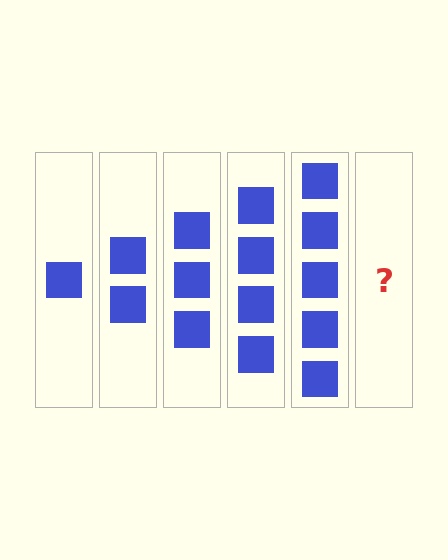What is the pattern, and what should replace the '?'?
The pattern is that each step adds one more square. The '?' should be 6 squares.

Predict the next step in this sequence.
The next step is 6 squares.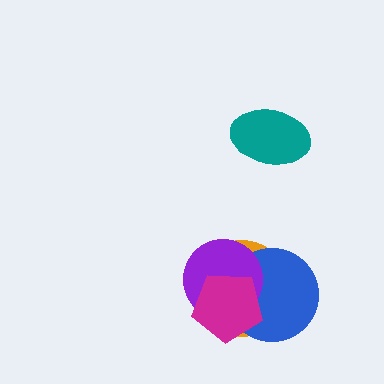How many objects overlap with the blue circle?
3 objects overlap with the blue circle.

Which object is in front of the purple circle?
The magenta pentagon is in front of the purple circle.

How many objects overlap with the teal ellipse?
0 objects overlap with the teal ellipse.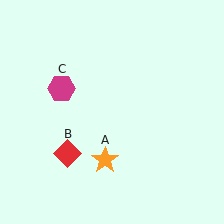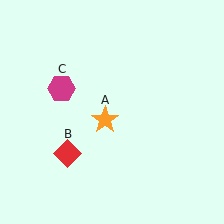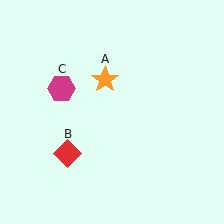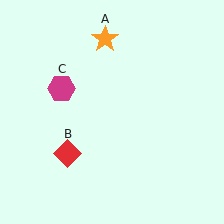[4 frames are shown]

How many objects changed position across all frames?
1 object changed position: orange star (object A).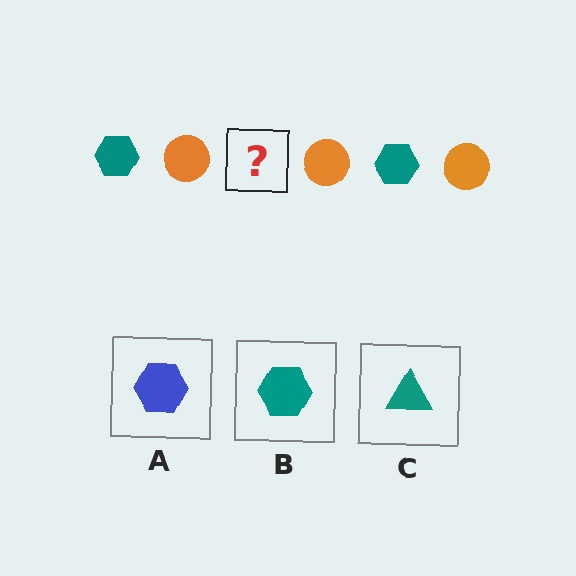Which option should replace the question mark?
Option B.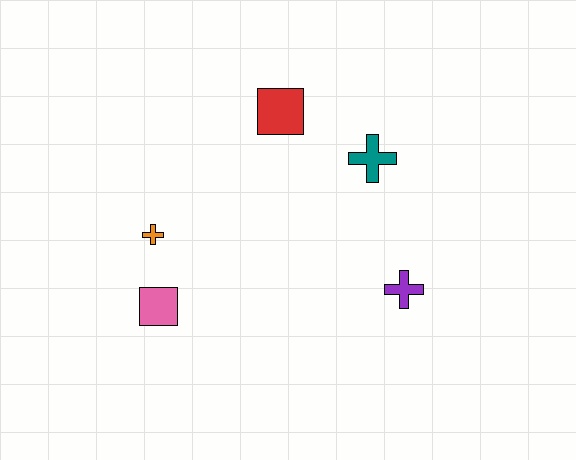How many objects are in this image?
There are 5 objects.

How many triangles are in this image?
There are no triangles.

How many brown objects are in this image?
There are no brown objects.